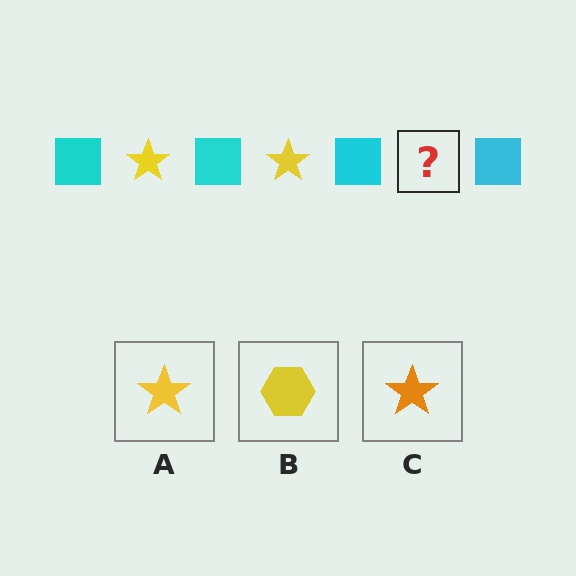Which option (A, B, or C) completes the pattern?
A.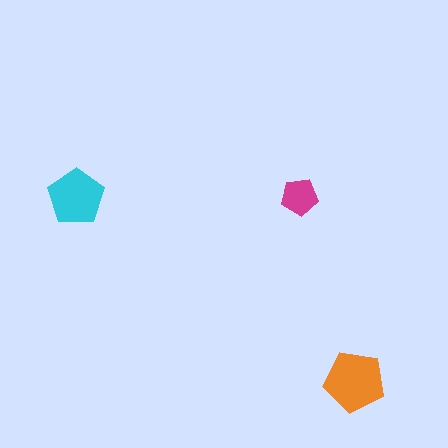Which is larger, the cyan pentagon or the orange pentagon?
The orange one.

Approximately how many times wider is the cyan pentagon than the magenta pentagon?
About 1.5 times wider.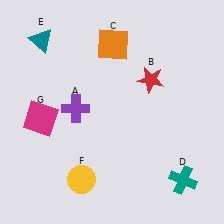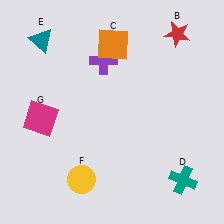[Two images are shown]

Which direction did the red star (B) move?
The red star (B) moved up.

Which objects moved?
The objects that moved are: the purple cross (A), the red star (B).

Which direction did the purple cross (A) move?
The purple cross (A) moved up.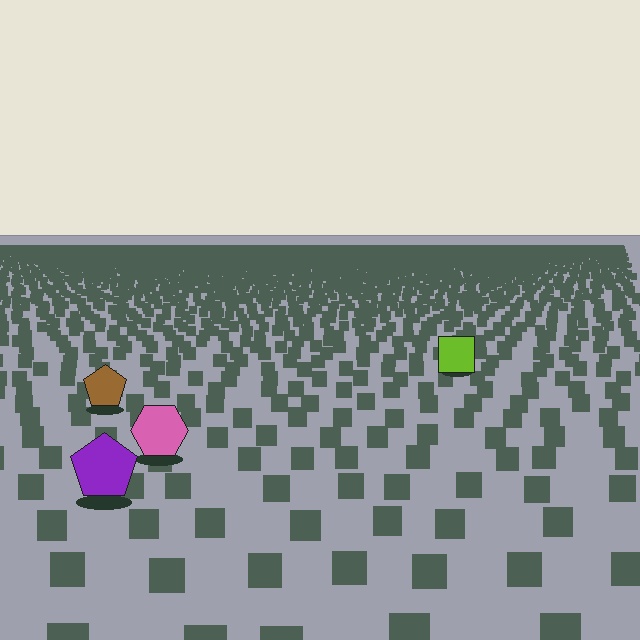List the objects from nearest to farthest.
From nearest to farthest: the purple pentagon, the pink hexagon, the brown pentagon, the lime square.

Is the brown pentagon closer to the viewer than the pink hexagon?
No. The pink hexagon is closer — you can tell from the texture gradient: the ground texture is coarser near it.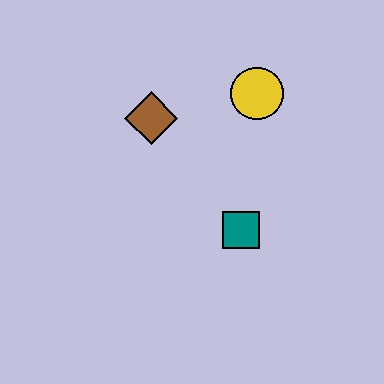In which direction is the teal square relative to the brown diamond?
The teal square is below the brown diamond.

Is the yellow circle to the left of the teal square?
No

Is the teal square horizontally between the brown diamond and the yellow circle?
Yes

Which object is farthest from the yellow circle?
The teal square is farthest from the yellow circle.